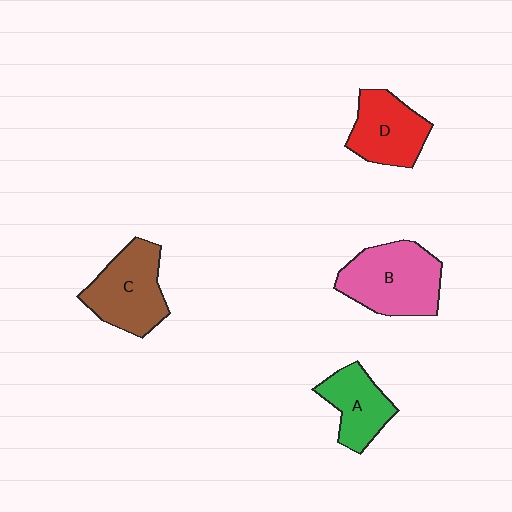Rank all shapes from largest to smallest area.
From largest to smallest: B (pink), C (brown), D (red), A (green).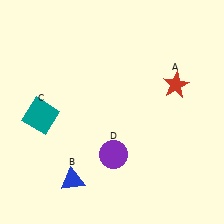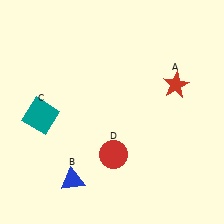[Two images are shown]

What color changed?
The circle (D) changed from purple in Image 1 to red in Image 2.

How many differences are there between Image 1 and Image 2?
There is 1 difference between the two images.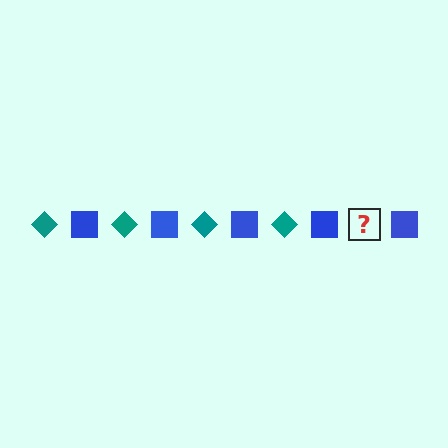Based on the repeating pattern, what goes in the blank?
The blank should be a teal diamond.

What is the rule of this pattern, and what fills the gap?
The rule is that the pattern alternates between teal diamond and blue square. The gap should be filled with a teal diamond.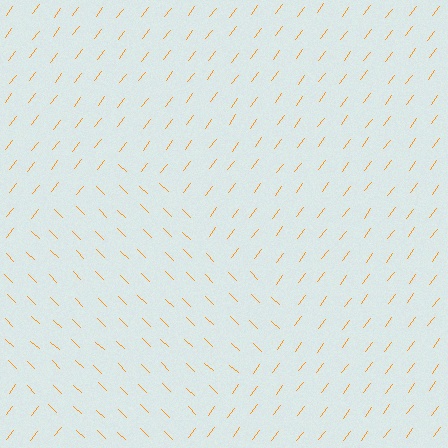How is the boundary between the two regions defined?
The boundary is defined purely by a change in line orientation (approximately 83 degrees difference). All lines are the same color and thickness.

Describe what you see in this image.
The image is filled with small orange line segments. A diamond region in the image has lines oriented differently from the surrounding lines, creating a visible texture boundary.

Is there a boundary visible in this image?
Yes, there is a texture boundary formed by a change in line orientation.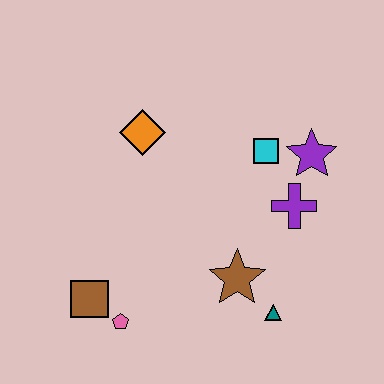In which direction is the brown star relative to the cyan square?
The brown star is below the cyan square.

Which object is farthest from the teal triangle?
The orange diamond is farthest from the teal triangle.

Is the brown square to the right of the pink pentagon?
No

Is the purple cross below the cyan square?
Yes